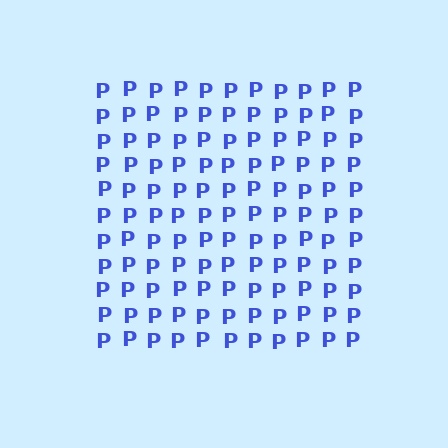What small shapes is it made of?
It is made of small letter P's.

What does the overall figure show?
The overall figure shows a square.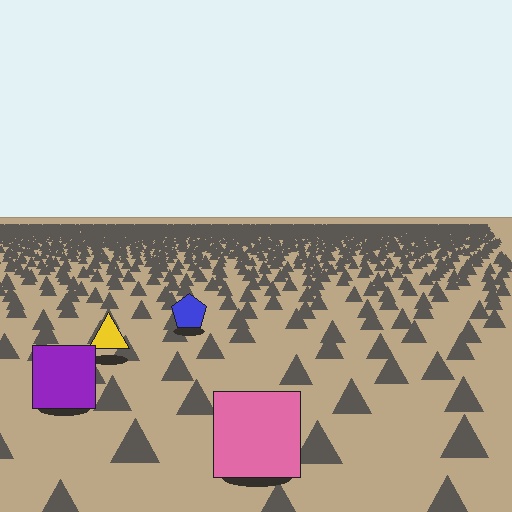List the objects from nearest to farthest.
From nearest to farthest: the pink square, the purple square, the yellow triangle, the blue pentagon.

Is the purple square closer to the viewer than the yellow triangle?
Yes. The purple square is closer — you can tell from the texture gradient: the ground texture is coarser near it.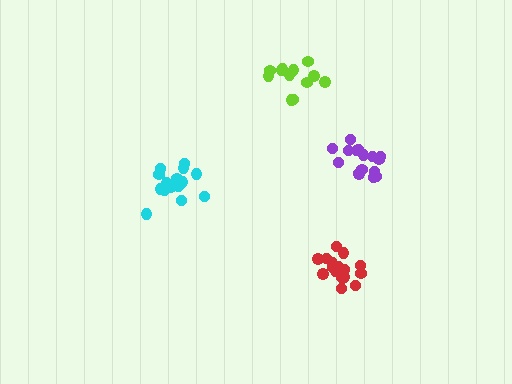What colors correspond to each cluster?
The clusters are colored: cyan, lime, red, purple.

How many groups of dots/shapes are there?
There are 4 groups.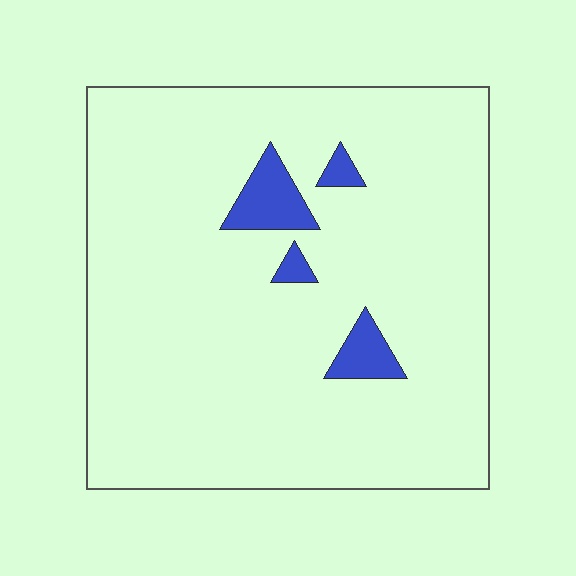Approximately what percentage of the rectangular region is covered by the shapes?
Approximately 5%.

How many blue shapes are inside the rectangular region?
4.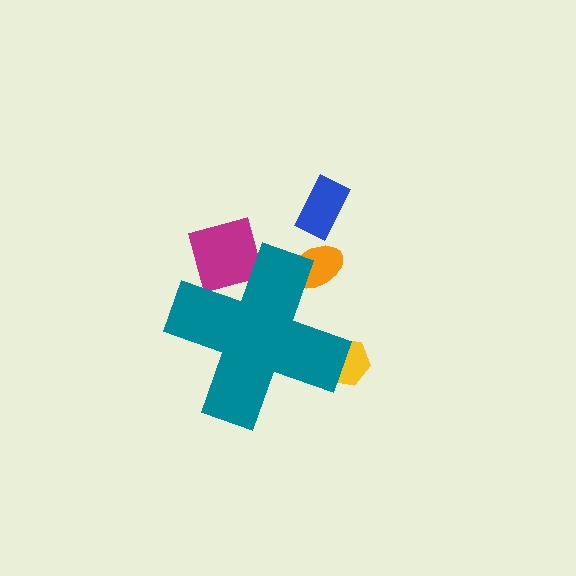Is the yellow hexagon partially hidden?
Yes, the yellow hexagon is partially hidden behind the teal cross.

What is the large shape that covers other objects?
A teal cross.